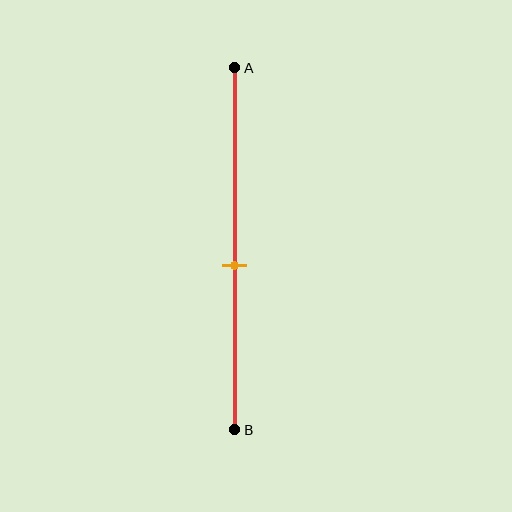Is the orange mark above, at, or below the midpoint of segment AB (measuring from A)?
The orange mark is below the midpoint of segment AB.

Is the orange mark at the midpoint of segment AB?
No, the mark is at about 55% from A, not at the 50% midpoint.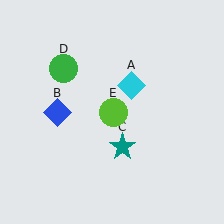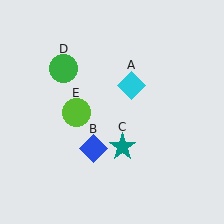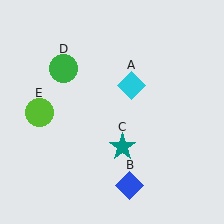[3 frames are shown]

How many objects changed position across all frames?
2 objects changed position: blue diamond (object B), lime circle (object E).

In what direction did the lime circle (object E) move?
The lime circle (object E) moved left.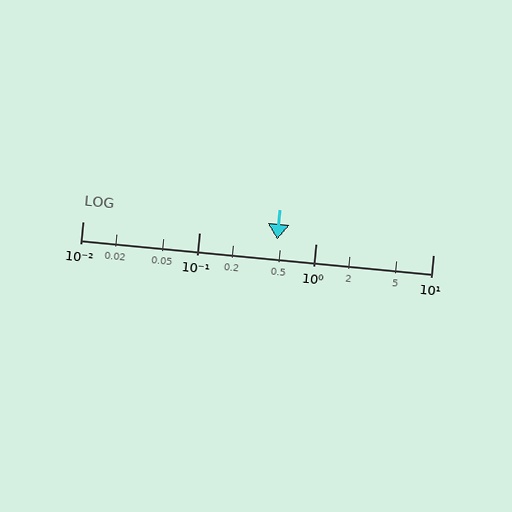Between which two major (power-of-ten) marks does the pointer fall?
The pointer is between 0.1 and 1.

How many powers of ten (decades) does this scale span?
The scale spans 3 decades, from 0.01 to 10.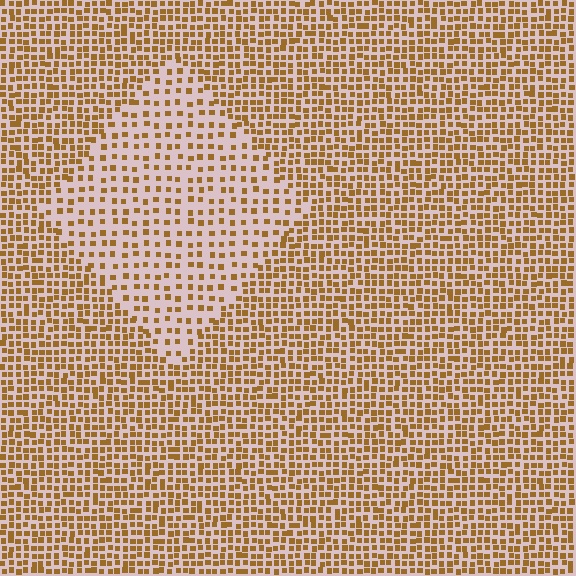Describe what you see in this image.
The image contains small brown elements arranged at two different densities. A diamond-shaped region is visible where the elements are less densely packed than the surrounding area.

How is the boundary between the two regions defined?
The boundary is defined by a change in element density (approximately 2.1x ratio). All elements are the same color, size, and shape.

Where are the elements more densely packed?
The elements are more densely packed outside the diamond boundary.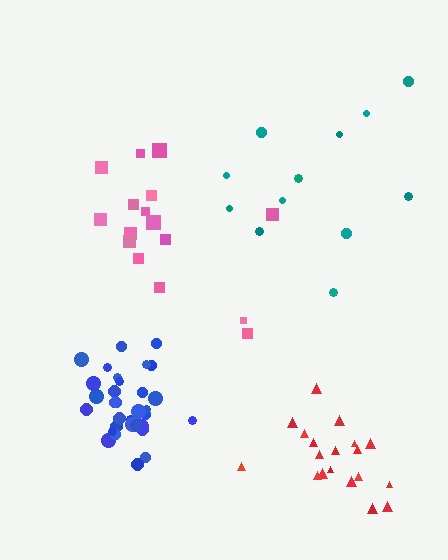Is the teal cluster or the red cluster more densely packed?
Red.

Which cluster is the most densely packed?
Blue.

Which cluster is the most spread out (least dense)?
Teal.